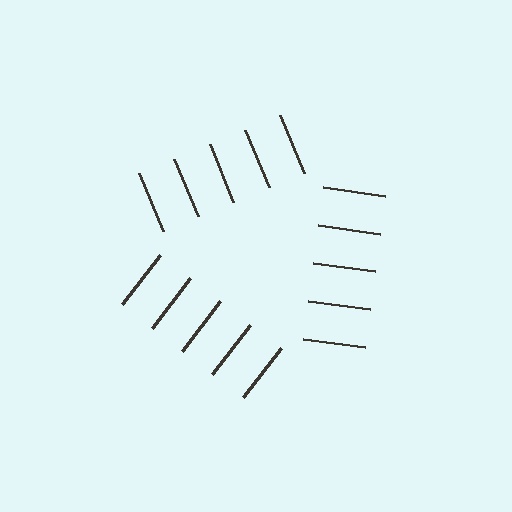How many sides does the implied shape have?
3 sides — the line-ends trace a triangle.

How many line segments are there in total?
15 — 5 along each of the 3 edges.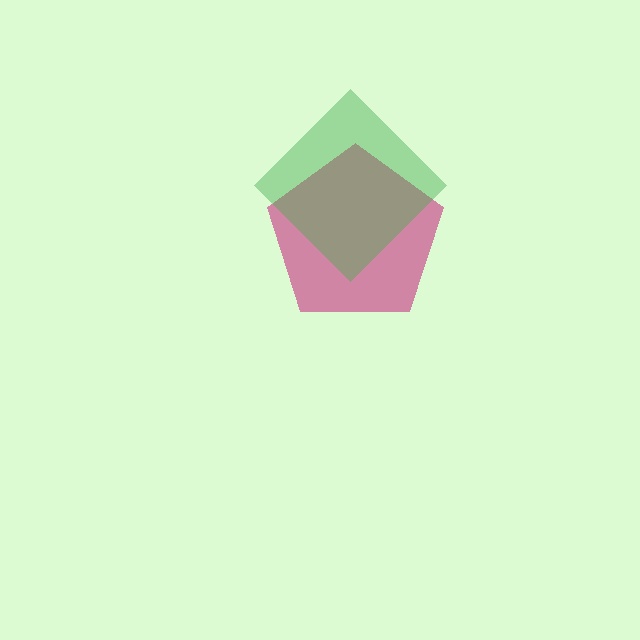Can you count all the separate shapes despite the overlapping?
Yes, there are 2 separate shapes.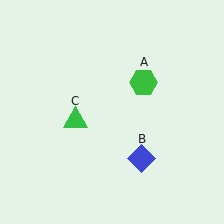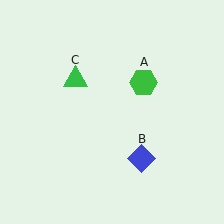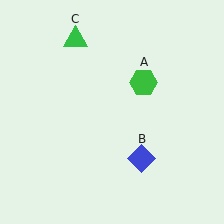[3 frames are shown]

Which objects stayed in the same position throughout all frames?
Green hexagon (object A) and blue diamond (object B) remained stationary.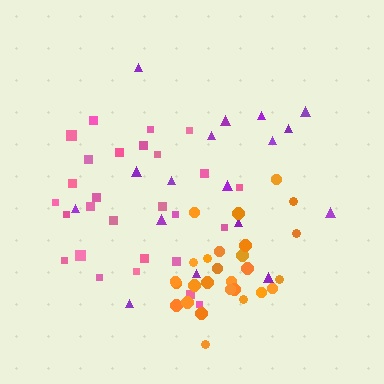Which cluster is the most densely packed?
Orange.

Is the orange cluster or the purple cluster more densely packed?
Orange.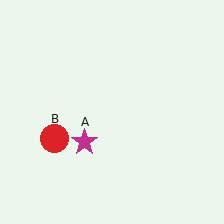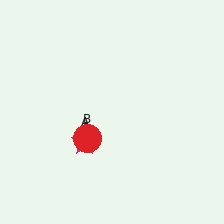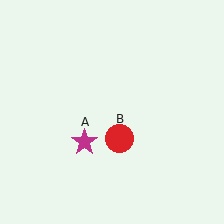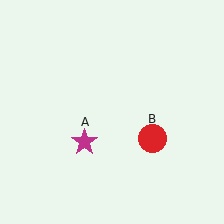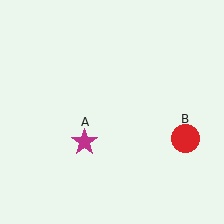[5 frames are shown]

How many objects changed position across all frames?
1 object changed position: red circle (object B).